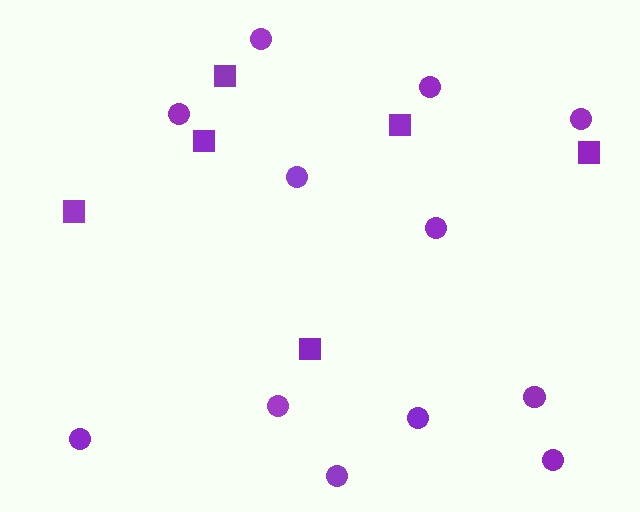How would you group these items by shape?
There are 2 groups: one group of squares (6) and one group of circles (12).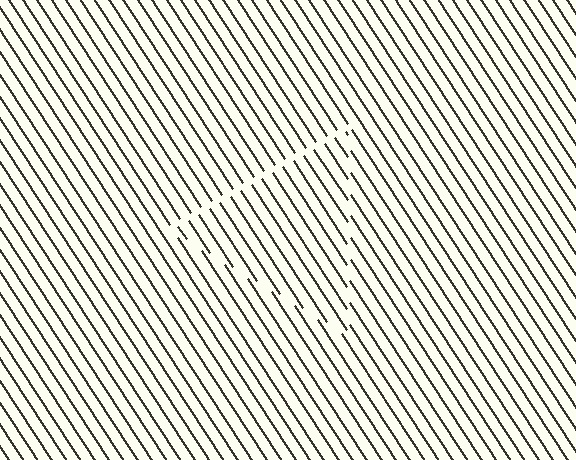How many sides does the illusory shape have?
3 sides — the line-ends trace a triangle.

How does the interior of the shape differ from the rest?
The interior of the shape contains the same grating, shifted by half a period — the contour is defined by the phase discontinuity where line-ends from the inner and outer gratings abut.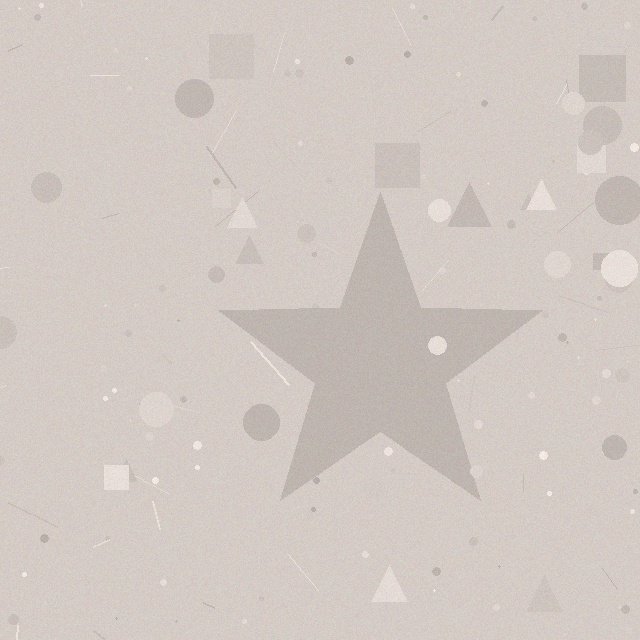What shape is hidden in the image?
A star is hidden in the image.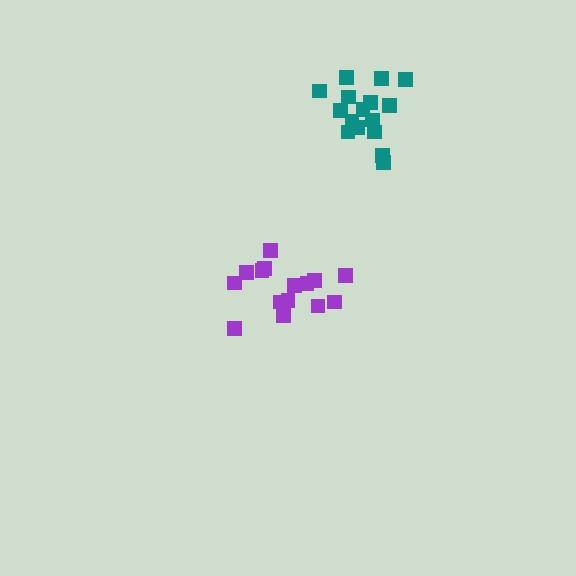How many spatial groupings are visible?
There are 2 spatial groupings.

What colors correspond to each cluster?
The clusters are colored: purple, teal.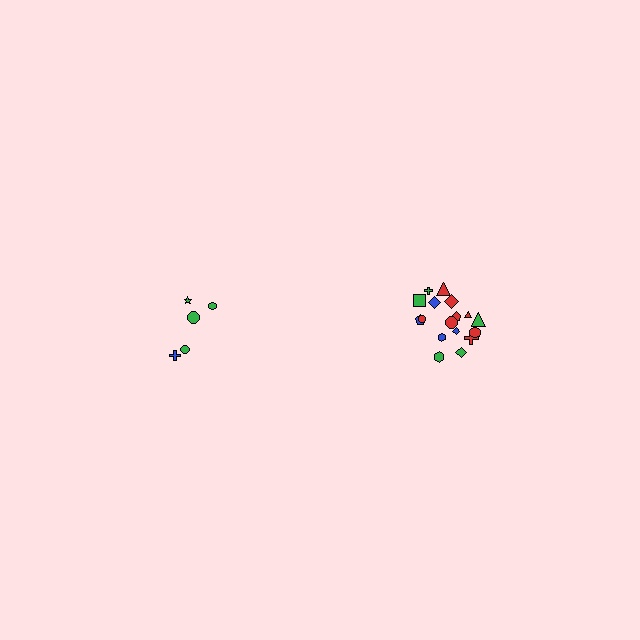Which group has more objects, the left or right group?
The right group.